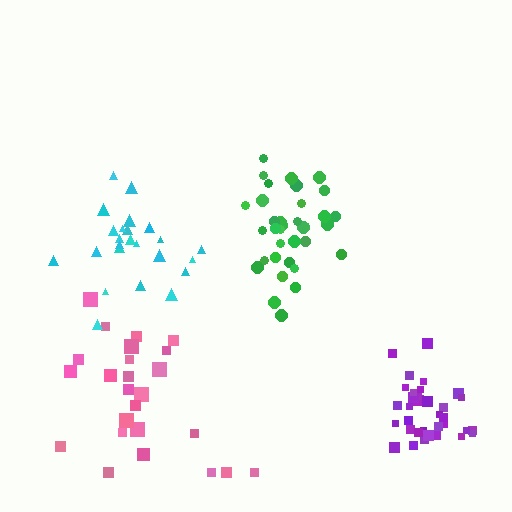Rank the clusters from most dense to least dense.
purple, green, cyan, pink.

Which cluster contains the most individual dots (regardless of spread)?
Green (35).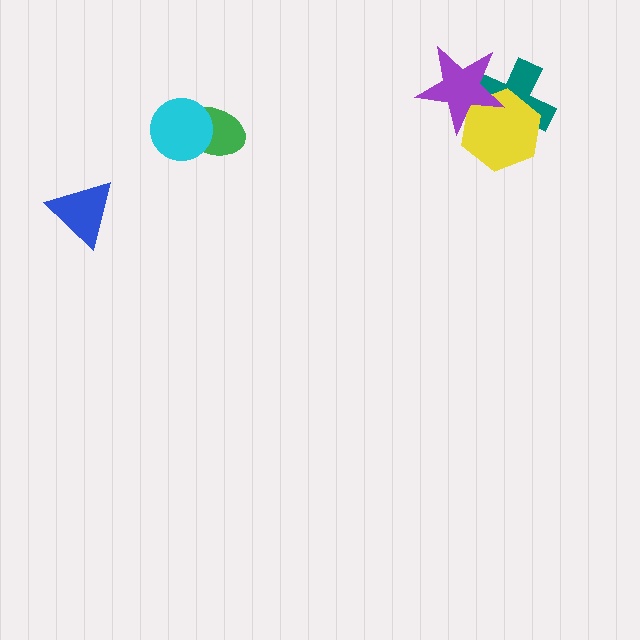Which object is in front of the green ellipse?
The cyan circle is in front of the green ellipse.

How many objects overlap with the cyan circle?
1 object overlaps with the cyan circle.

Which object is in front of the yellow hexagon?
The purple star is in front of the yellow hexagon.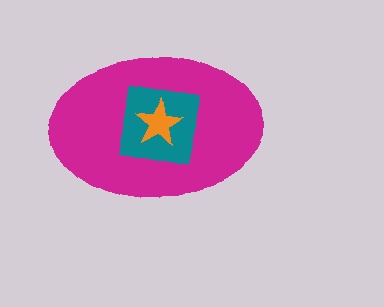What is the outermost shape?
The magenta ellipse.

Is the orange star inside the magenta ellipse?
Yes.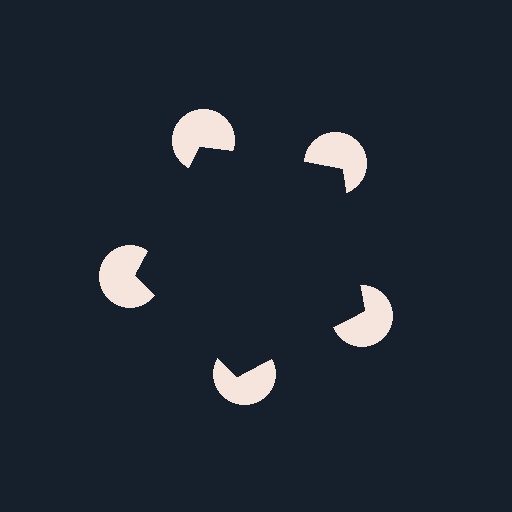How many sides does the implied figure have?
5 sides.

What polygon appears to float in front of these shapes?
An illusory pentagon — its edges are inferred from the aligned wedge cuts in the pac-man discs, not physically drawn.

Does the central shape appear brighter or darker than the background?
It typically appears slightly darker than the background, even though no actual brightness change is drawn.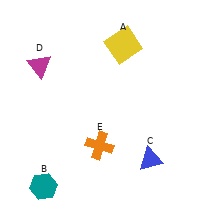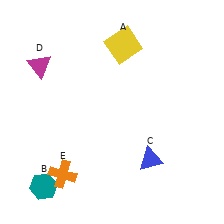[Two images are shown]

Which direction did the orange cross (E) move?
The orange cross (E) moved left.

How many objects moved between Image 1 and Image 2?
1 object moved between the two images.